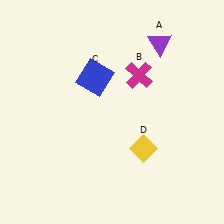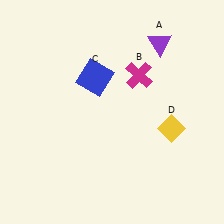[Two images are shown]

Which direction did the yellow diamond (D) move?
The yellow diamond (D) moved right.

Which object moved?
The yellow diamond (D) moved right.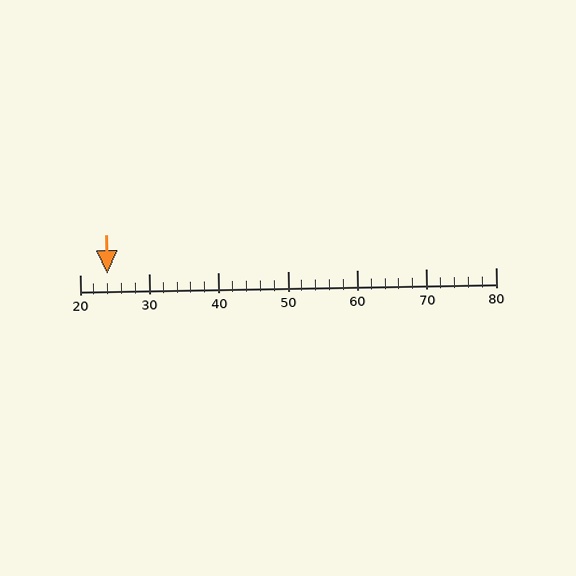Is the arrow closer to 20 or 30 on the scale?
The arrow is closer to 20.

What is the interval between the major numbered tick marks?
The major tick marks are spaced 10 units apart.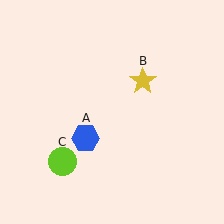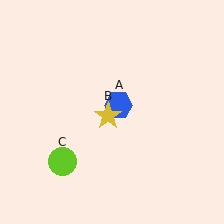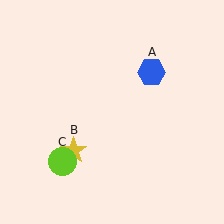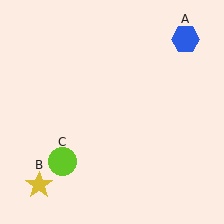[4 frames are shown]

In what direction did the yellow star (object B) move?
The yellow star (object B) moved down and to the left.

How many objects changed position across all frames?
2 objects changed position: blue hexagon (object A), yellow star (object B).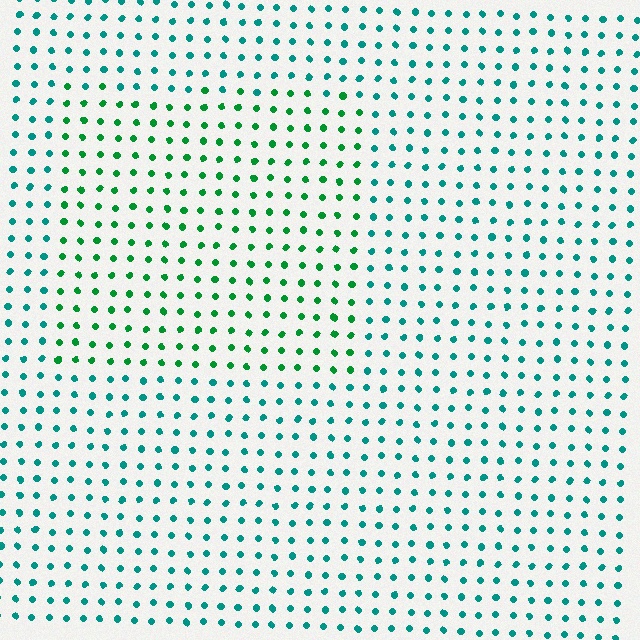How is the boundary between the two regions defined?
The boundary is defined purely by a slight shift in hue (about 36 degrees). Spacing, size, and orientation are identical on both sides.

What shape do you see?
I see a rectangle.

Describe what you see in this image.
The image is filled with small teal elements in a uniform arrangement. A rectangle-shaped region is visible where the elements are tinted to a slightly different hue, forming a subtle color boundary.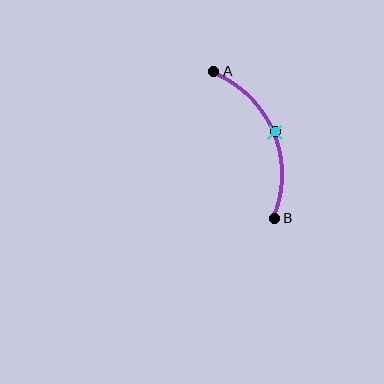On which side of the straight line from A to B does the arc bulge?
The arc bulges to the right of the straight line connecting A and B.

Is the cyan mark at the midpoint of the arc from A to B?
Yes. The cyan mark lies on the arc at equal arc-length from both A and B — it is the arc midpoint.